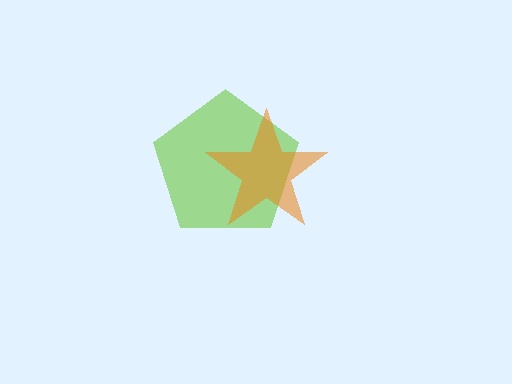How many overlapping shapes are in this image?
There are 2 overlapping shapes in the image.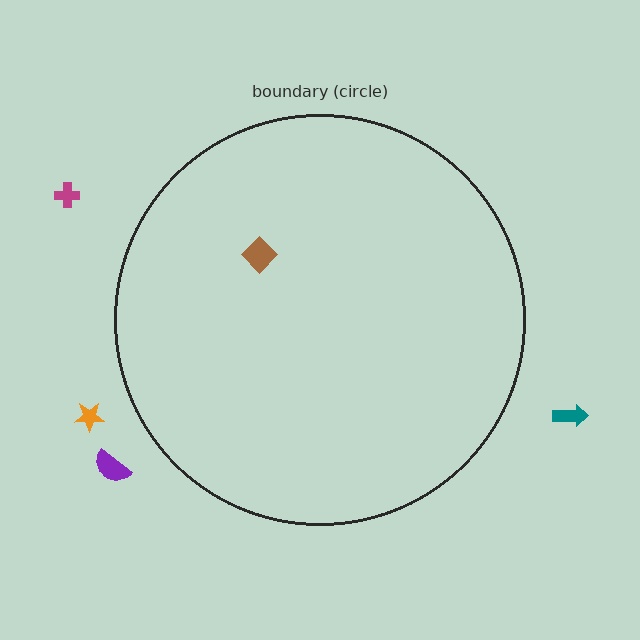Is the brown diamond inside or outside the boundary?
Inside.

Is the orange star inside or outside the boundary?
Outside.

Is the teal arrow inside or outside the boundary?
Outside.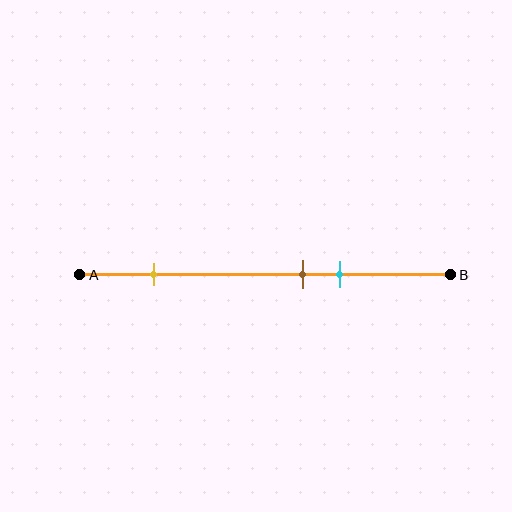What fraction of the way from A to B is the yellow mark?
The yellow mark is approximately 20% (0.2) of the way from A to B.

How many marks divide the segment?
There are 3 marks dividing the segment.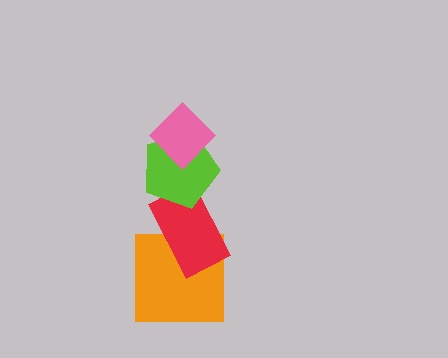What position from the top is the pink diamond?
The pink diamond is 1st from the top.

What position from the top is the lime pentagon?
The lime pentagon is 2nd from the top.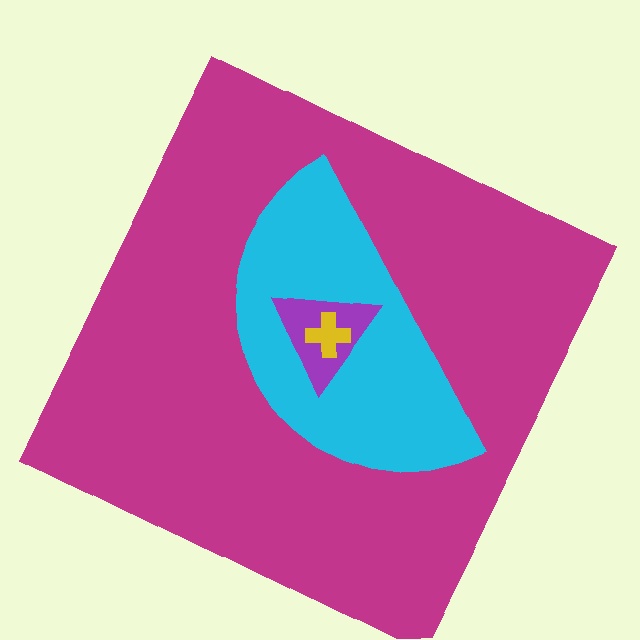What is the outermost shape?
The magenta square.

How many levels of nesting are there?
4.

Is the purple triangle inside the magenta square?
Yes.